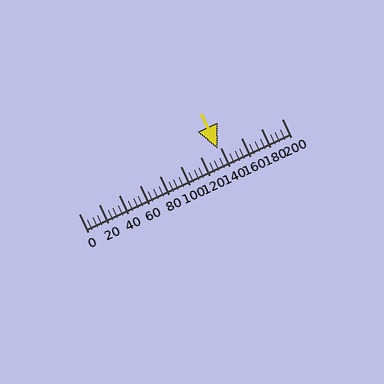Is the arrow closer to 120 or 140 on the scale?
The arrow is closer to 140.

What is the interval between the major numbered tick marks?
The major tick marks are spaced 20 units apart.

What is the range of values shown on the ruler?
The ruler shows values from 0 to 200.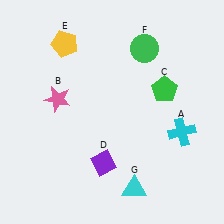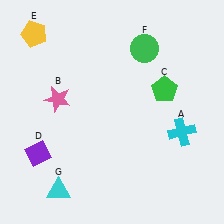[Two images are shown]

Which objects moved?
The objects that moved are: the purple diamond (D), the yellow pentagon (E), the cyan triangle (G).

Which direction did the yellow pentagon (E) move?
The yellow pentagon (E) moved left.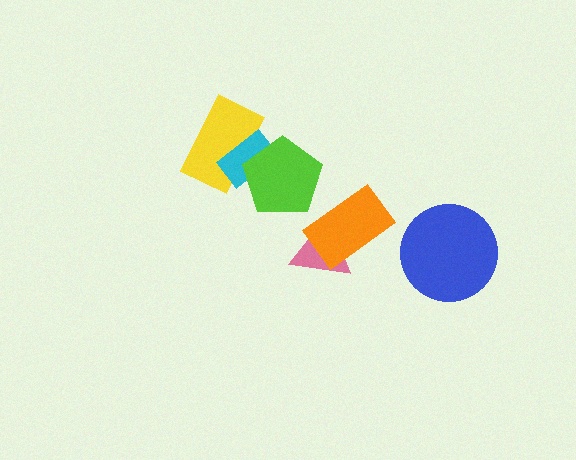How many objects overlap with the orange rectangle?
1 object overlaps with the orange rectangle.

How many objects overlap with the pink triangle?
1 object overlaps with the pink triangle.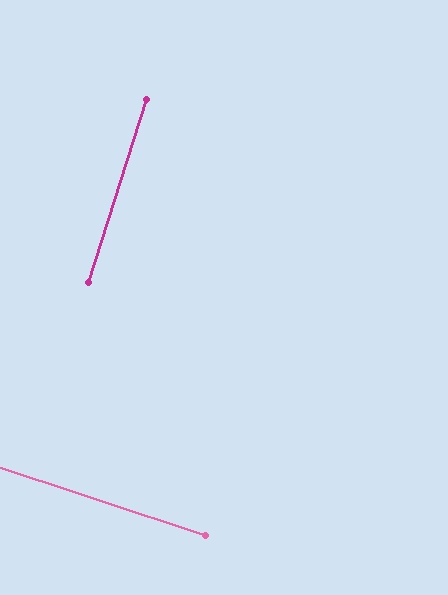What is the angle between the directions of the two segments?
Approximately 89 degrees.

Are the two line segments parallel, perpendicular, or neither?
Perpendicular — they meet at approximately 89°.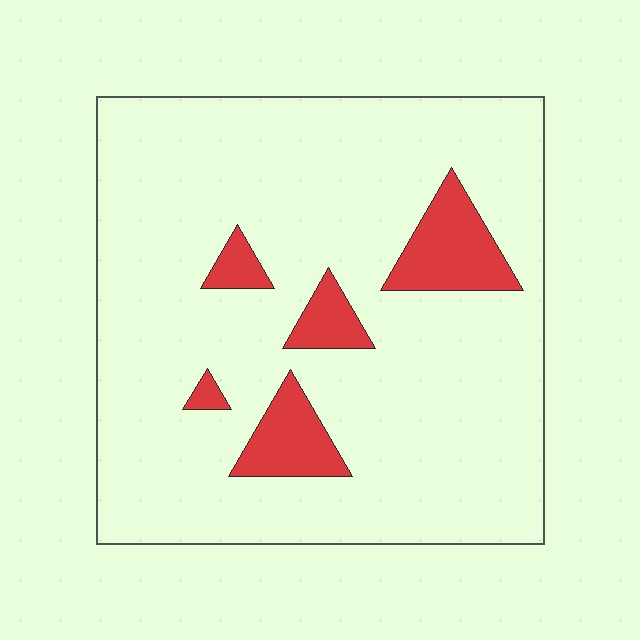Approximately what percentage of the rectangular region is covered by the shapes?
Approximately 10%.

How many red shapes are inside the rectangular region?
5.